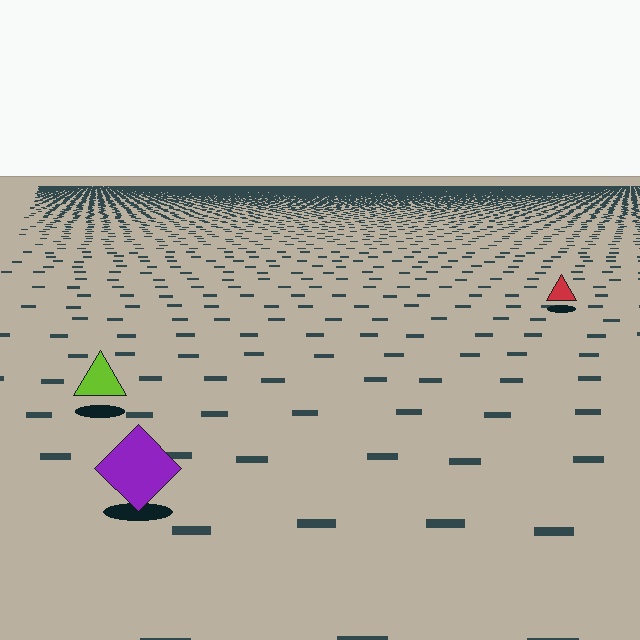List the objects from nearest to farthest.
From nearest to farthest: the purple diamond, the lime triangle, the red triangle.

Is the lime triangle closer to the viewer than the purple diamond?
No. The purple diamond is closer — you can tell from the texture gradient: the ground texture is coarser near it.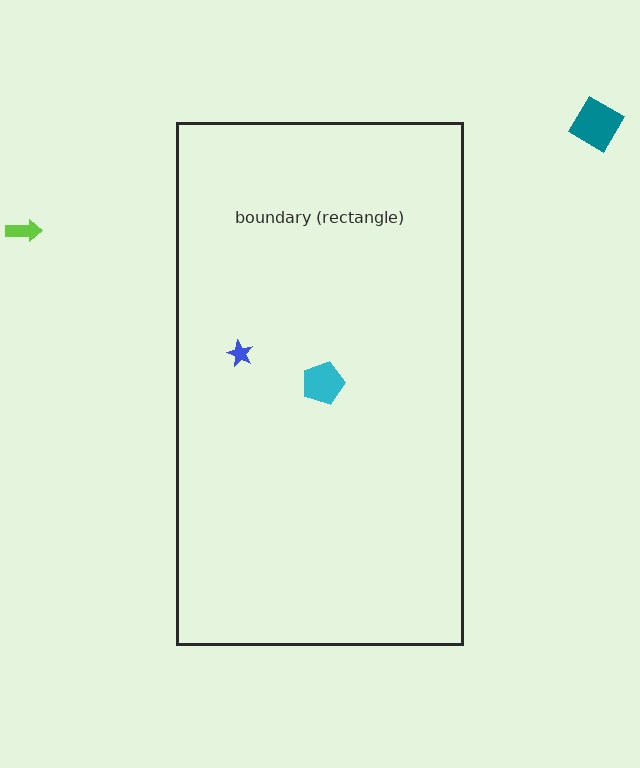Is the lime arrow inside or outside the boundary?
Outside.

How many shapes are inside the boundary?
2 inside, 2 outside.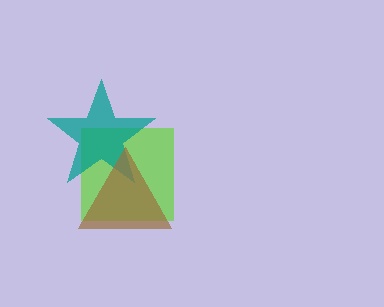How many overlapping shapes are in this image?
There are 3 overlapping shapes in the image.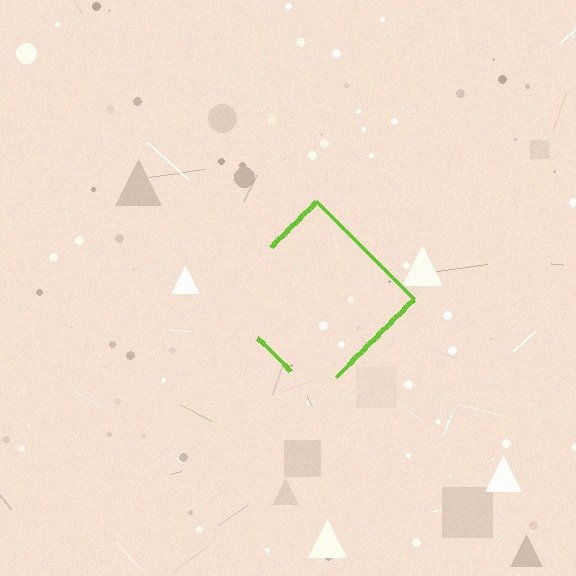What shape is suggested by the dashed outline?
The dashed outline suggests a diamond.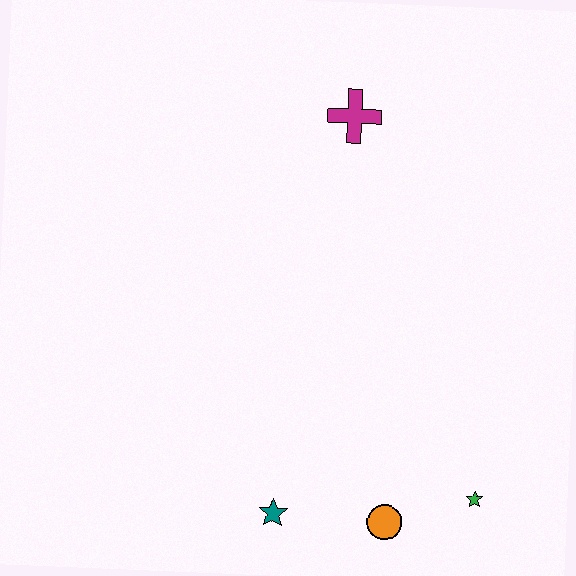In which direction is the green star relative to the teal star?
The green star is to the right of the teal star.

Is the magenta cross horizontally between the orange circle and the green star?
No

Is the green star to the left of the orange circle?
No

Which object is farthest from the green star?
The magenta cross is farthest from the green star.